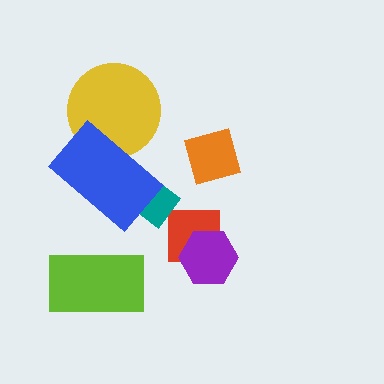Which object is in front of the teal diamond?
The blue rectangle is in front of the teal diamond.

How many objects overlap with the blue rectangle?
2 objects overlap with the blue rectangle.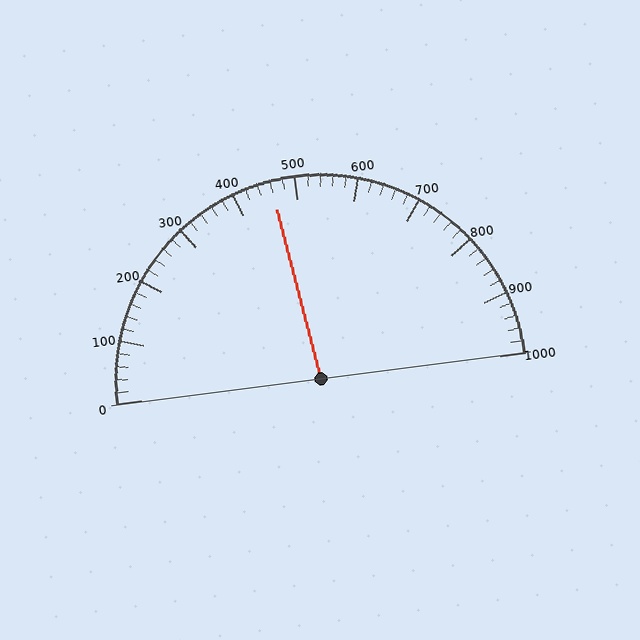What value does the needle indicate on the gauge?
The needle indicates approximately 460.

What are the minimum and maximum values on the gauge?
The gauge ranges from 0 to 1000.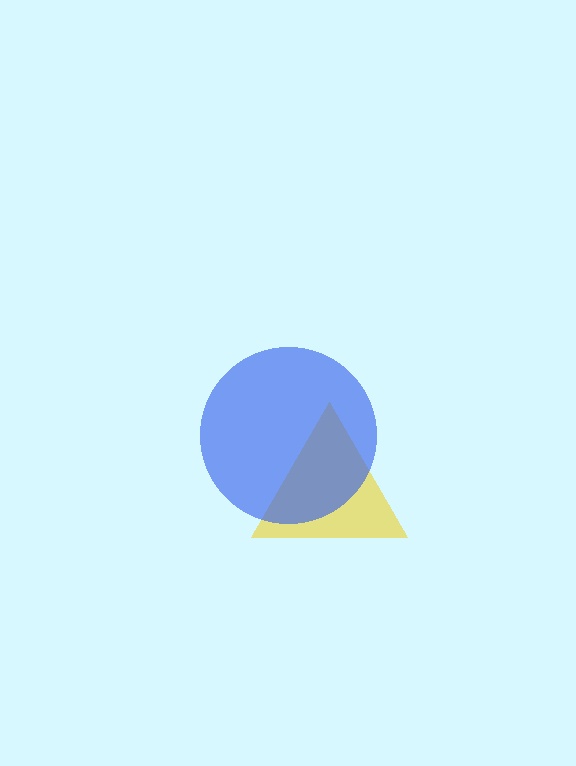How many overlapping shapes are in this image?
There are 2 overlapping shapes in the image.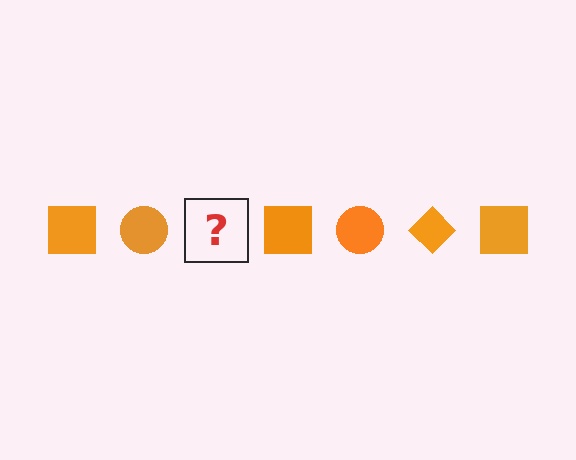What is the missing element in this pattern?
The missing element is an orange diamond.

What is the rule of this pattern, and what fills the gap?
The rule is that the pattern cycles through square, circle, diamond shapes in orange. The gap should be filled with an orange diamond.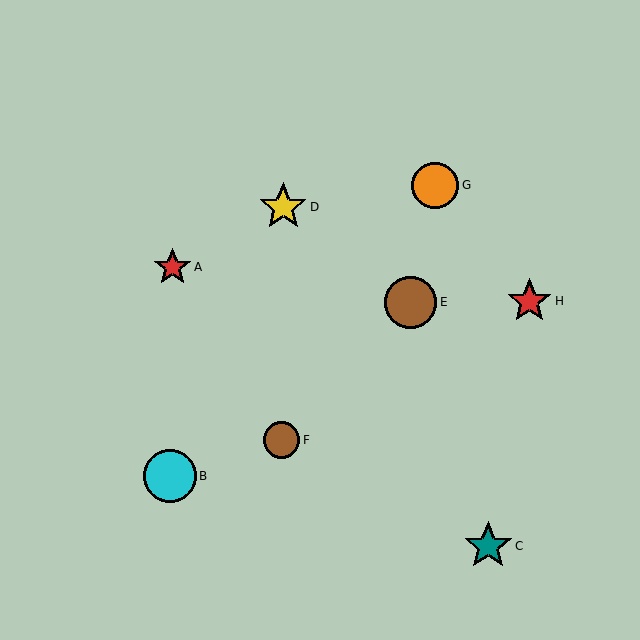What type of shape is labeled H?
Shape H is a red star.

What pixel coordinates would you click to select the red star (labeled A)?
Click at (172, 267) to select the red star A.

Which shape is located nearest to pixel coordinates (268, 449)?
The brown circle (labeled F) at (281, 440) is nearest to that location.